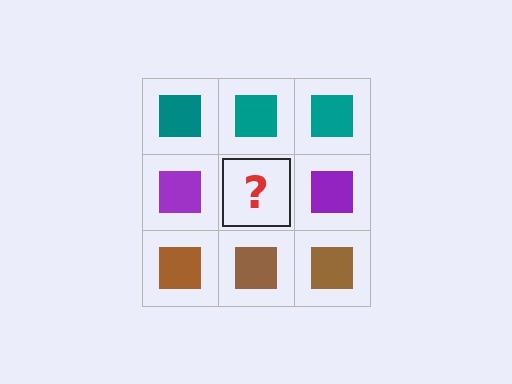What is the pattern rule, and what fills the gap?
The rule is that each row has a consistent color. The gap should be filled with a purple square.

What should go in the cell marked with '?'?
The missing cell should contain a purple square.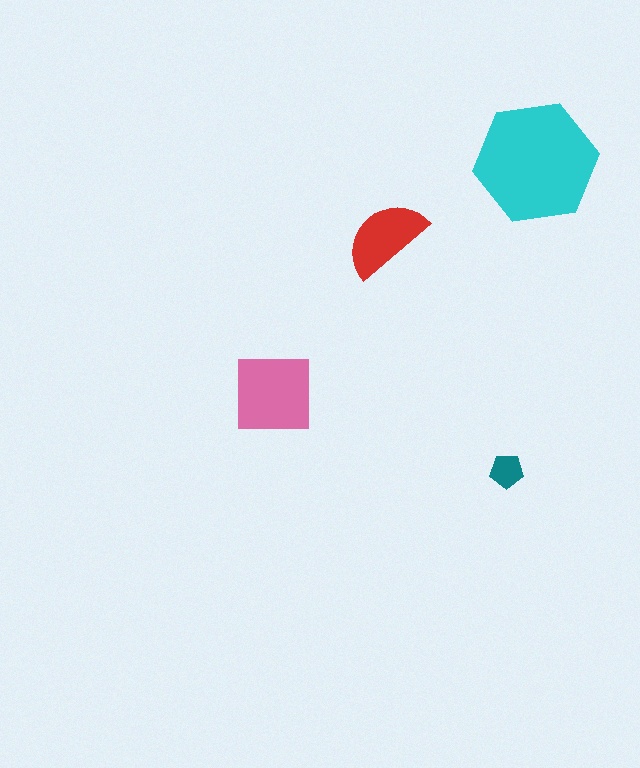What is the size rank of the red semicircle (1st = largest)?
3rd.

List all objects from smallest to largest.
The teal pentagon, the red semicircle, the pink square, the cyan hexagon.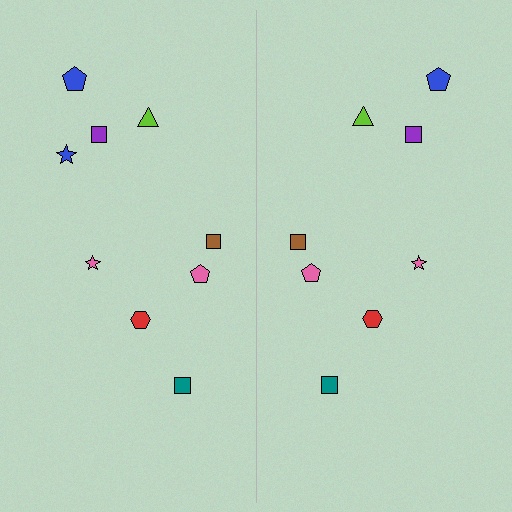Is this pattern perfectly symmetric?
No, the pattern is not perfectly symmetric. A blue star is missing from the right side.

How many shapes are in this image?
There are 17 shapes in this image.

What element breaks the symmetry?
A blue star is missing from the right side.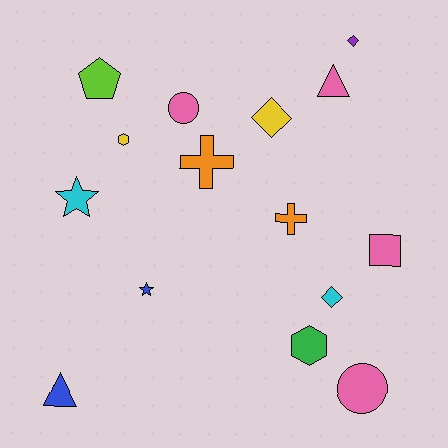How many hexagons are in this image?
There are 2 hexagons.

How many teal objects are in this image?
There are no teal objects.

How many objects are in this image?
There are 15 objects.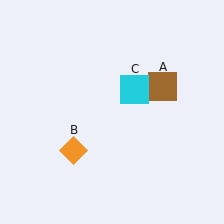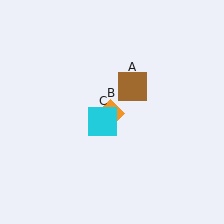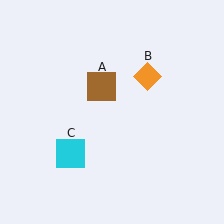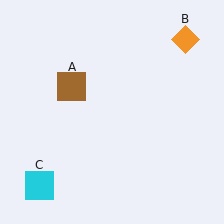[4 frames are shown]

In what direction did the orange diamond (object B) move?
The orange diamond (object B) moved up and to the right.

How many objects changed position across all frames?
3 objects changed position: brown square (object A), orange diamond (object B), cyan square (object C).